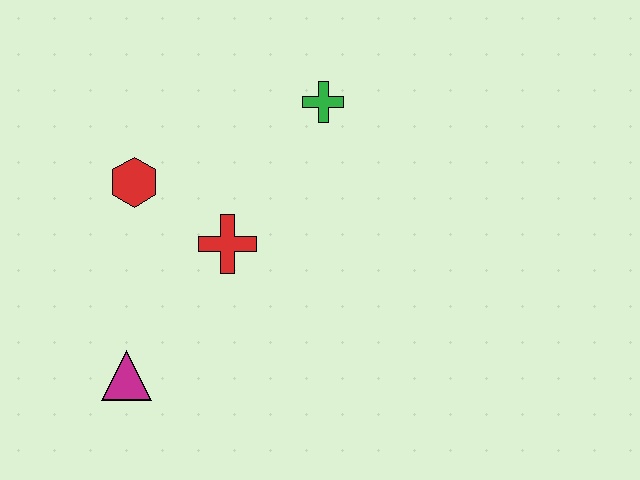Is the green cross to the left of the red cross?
No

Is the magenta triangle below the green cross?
Yes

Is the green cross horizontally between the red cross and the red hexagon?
No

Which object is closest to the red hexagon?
The red cross is closest to the red hexagon.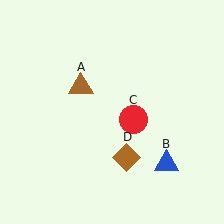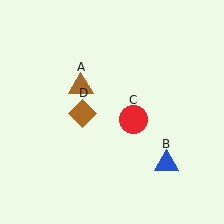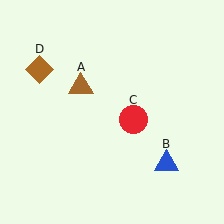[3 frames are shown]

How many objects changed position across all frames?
1 object changed position: brown diamond (object D).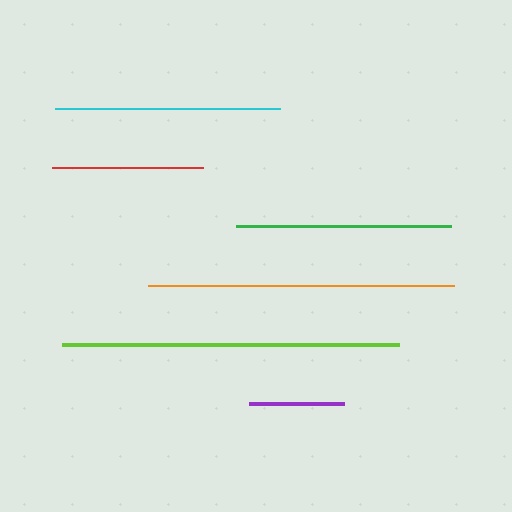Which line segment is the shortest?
The purple line is the shortest at approximately 96 pixels.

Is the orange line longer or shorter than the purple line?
The orange line is longer than the purple line.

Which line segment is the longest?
The lime line is the longest at approximately 338 pixels.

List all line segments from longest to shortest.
From longest to shortest: lime, orange, cyan, green, red, purple.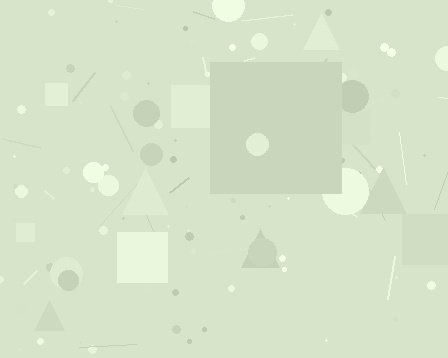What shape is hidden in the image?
A square is hidden in the image.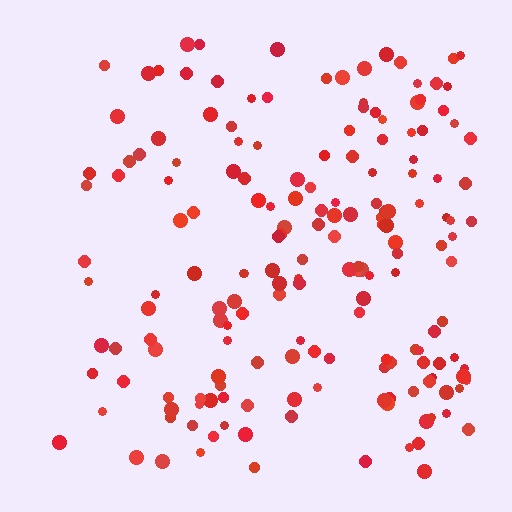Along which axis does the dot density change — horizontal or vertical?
Horizontal.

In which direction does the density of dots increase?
From left to right, with the right side densest.